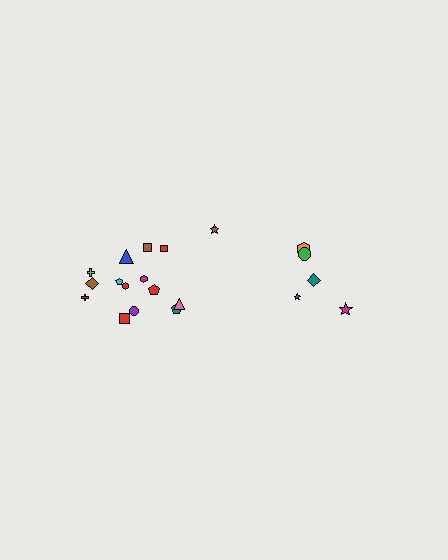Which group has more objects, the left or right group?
The left group.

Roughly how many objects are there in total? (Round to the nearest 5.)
Roughly 20 objects in total.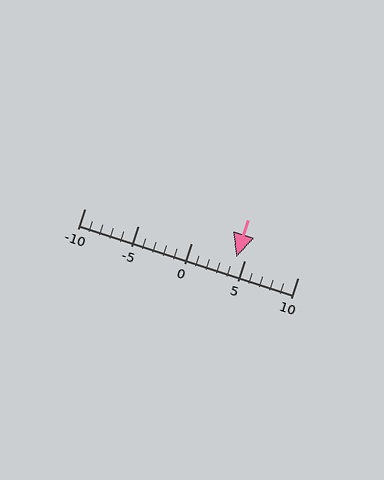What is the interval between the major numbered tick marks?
The major tick marks are spaced 5 units apart.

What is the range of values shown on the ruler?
The ruler shows values from -10 to 10.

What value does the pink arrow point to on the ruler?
The pink arrow points to approximately 4.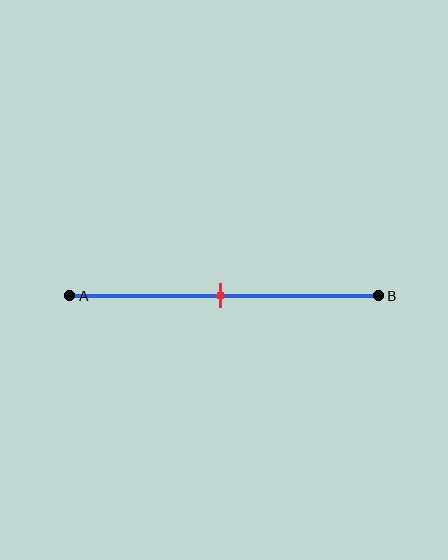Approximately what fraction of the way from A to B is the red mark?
The red mark is approximately 50% of the way from A to B.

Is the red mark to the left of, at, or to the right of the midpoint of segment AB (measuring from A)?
The red mark is approximately at the midpoint of segment AB.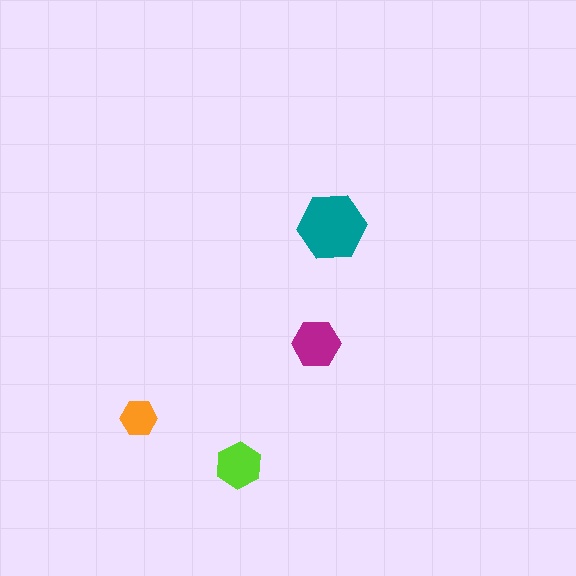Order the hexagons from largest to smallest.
the teal one, the magenta one, the lime one, the orange one.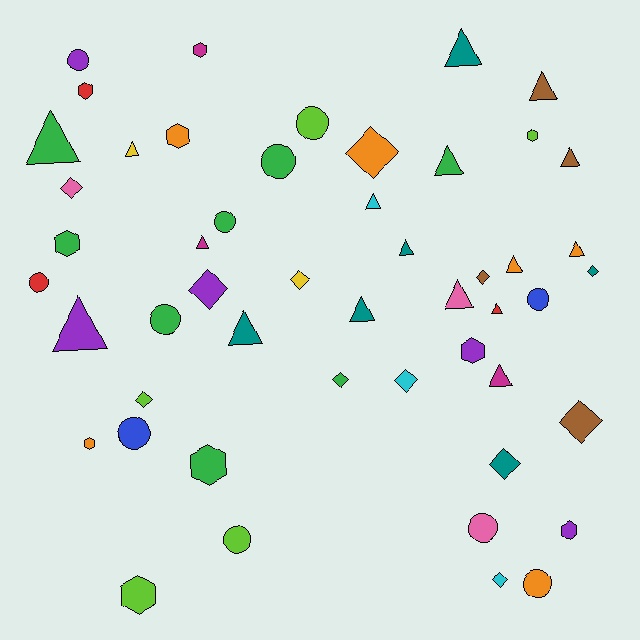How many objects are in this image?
There are 50 objects.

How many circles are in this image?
There are 11 circles.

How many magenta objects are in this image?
There are 3 magenta objects.